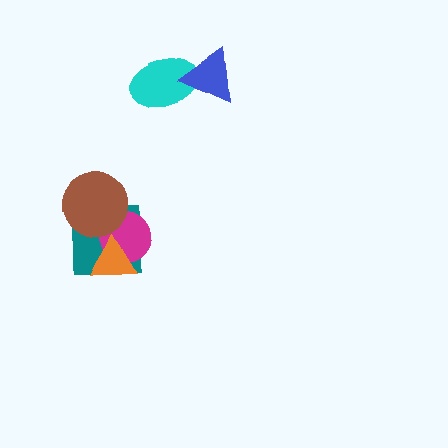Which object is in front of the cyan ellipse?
The blue triangle is in front of the cyan ellipse.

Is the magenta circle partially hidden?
Yes, it is partially covered by another shape.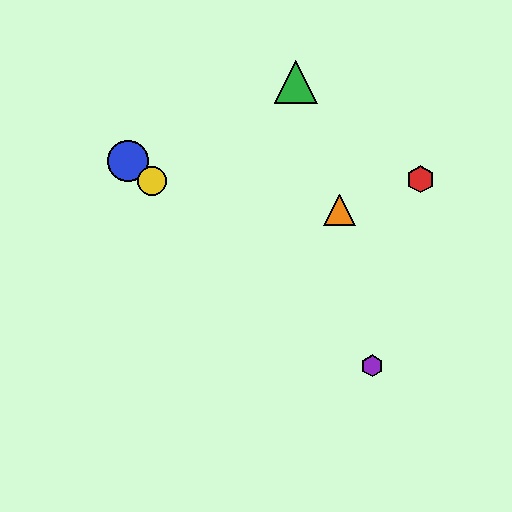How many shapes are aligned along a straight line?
3 shapes (the blue circle, the yellow circle, the purple hexagon) are aligned along a straight line.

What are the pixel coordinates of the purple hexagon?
The purple hexagon is at (372, 366).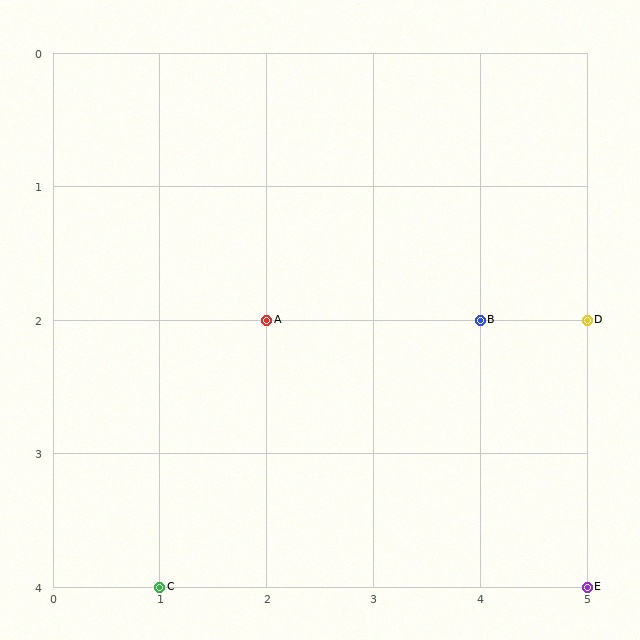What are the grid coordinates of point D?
Point D is at grid coordinates (5, 2).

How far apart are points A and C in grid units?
Points A and C are 1 column and 2 rows apart (about 2.2 grid units diagonally).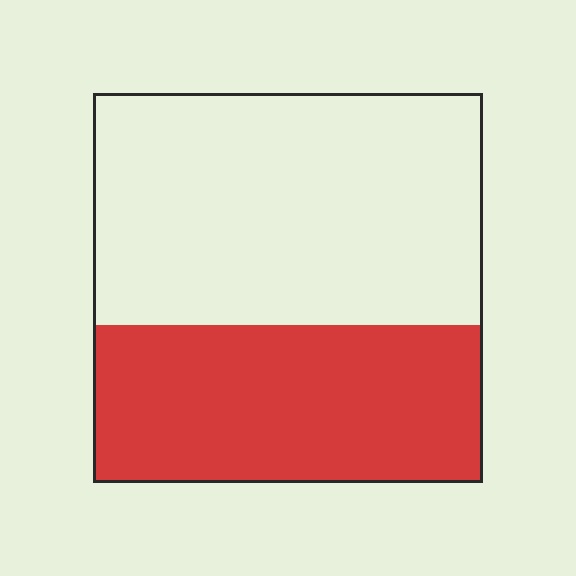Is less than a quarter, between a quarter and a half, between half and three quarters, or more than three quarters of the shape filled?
Between a quarter and a half.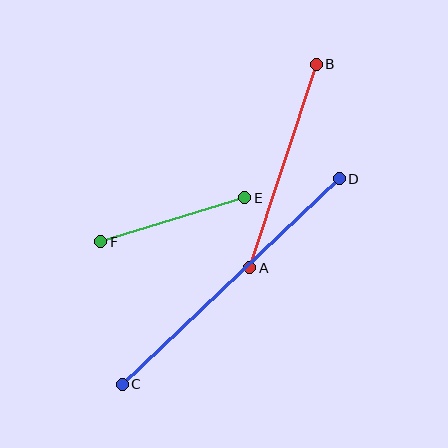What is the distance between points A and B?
The distance is approximately 215 pixels.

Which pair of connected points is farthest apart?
Points C and D are farthest apart.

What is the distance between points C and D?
The distance is approximately 299 pixels.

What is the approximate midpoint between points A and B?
The midpoint is at approximately (283, 166) pixels.